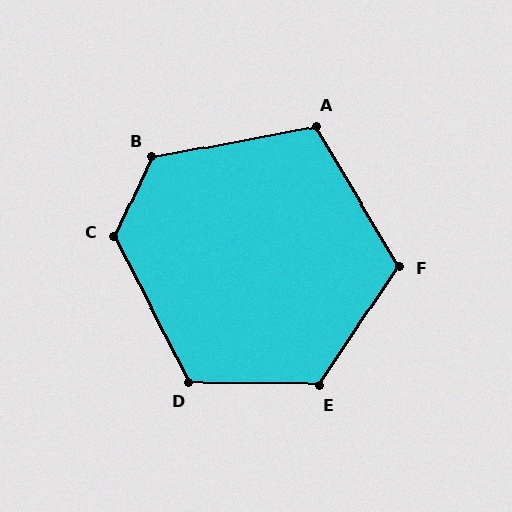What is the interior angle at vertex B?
Approximately 126 degrees (obtuse).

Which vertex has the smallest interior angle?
A, at approximately 110 degrees.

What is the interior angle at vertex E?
Approximately 123 degrees (obtuse).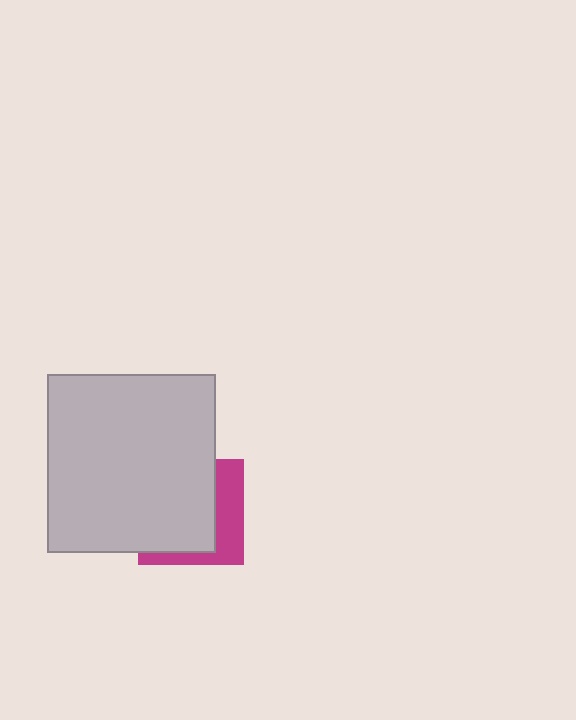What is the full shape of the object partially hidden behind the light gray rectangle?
The partially hidden object is a magenta square.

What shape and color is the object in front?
The object in front is a light gray rectangle.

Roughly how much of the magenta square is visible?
A small part of it is visible (roughly 35%).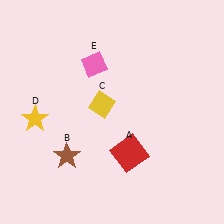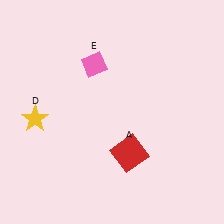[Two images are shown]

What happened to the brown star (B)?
The brown star (B) was removed in Image 2. It was in the bottom-left area of Image 1.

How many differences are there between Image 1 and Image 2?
There are 2 differences between the two images.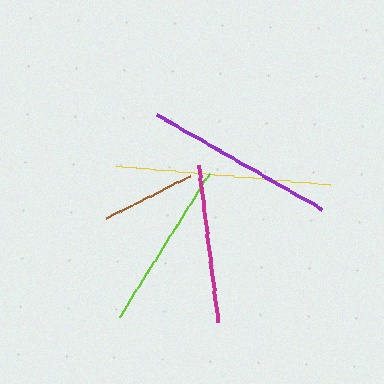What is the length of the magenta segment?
The magenta segment is approximately 158 pixels long.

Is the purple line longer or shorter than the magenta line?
The purple line is longer than the magenta line.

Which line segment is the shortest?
The brown line is the shortest at approximately 94 pixels.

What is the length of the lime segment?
The lime segment is approximately 170 pixels long.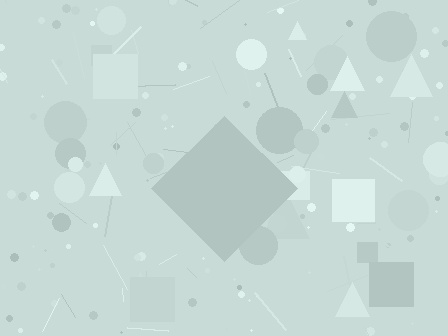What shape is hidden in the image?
A diamond is hidden in the image.